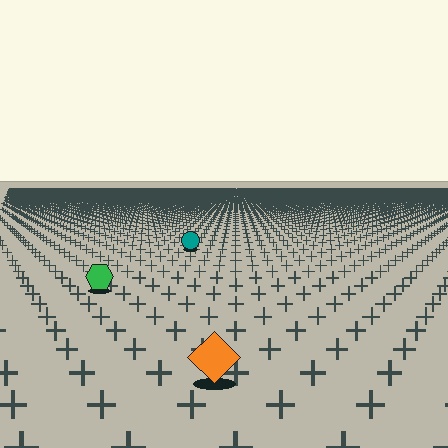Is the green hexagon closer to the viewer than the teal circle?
Yes. The green hexagon is closer — you can tell from the texture gradient: the ground texture is coarser near it.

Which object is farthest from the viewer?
The teal circle is farthest from the viewer. It appears smaller and the ground texture around it is denser.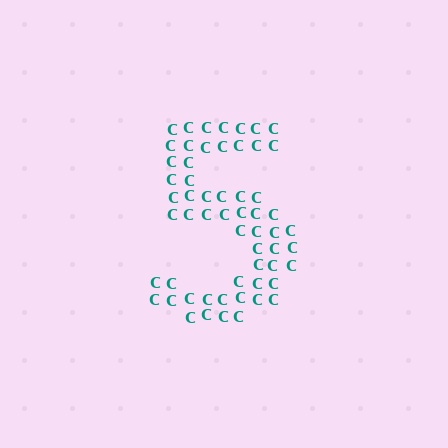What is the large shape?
The large shape is the digit 5.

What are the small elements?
The small elements are letter C's.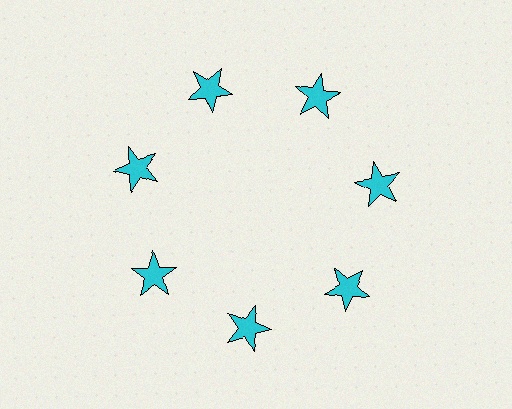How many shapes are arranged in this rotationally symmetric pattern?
There are 7 shapes, arranged in 7 groups of 1.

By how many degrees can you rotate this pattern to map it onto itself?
The pattern maps onto itself every 51 degrees of rotation.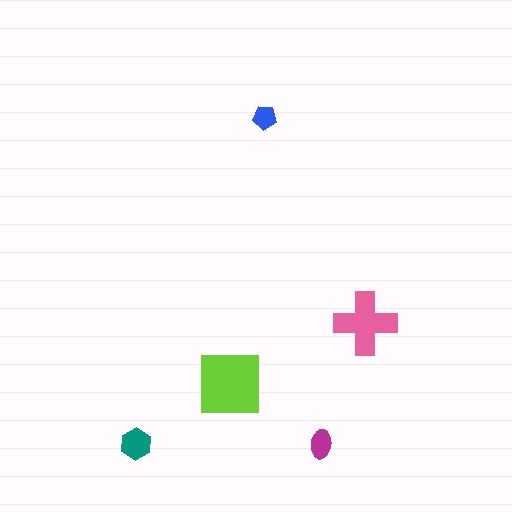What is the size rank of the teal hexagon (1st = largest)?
3rd.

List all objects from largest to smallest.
The lime square, the pink cross, the teal hexagon, the magenta ellipse, the blue pentagon.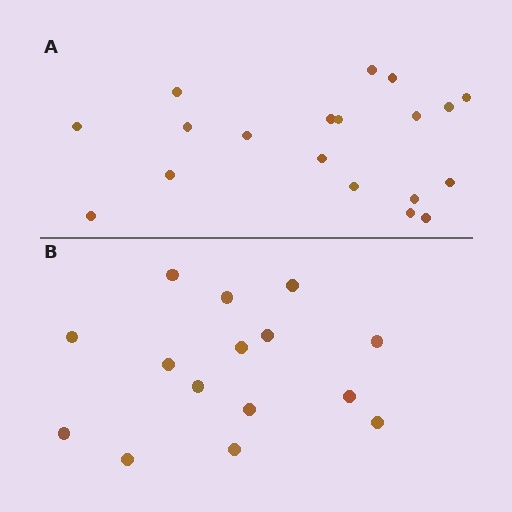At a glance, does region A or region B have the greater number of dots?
Region A (the top region) has more dots.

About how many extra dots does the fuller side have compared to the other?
Region A has about 4 more dots than region B.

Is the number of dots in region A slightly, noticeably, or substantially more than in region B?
Region A has noticeably more, but not dramatically so. The ratio is roughly 1.3 to 1.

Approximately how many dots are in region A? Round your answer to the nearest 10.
About 20 dots. (The exact count is 19, which rounds to 20.)